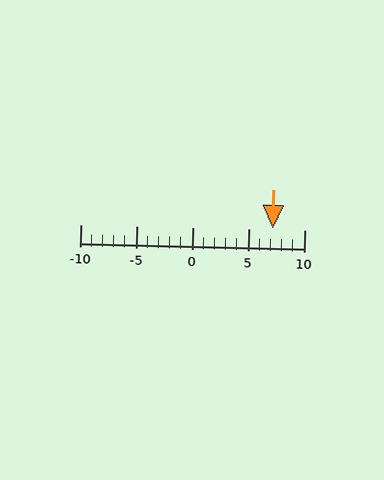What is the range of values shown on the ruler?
The ruler shows values from -10 to 10.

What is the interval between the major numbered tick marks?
The major tick marks are spaced 5 units apart.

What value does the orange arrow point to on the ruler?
The orange arrow points to approximately 7.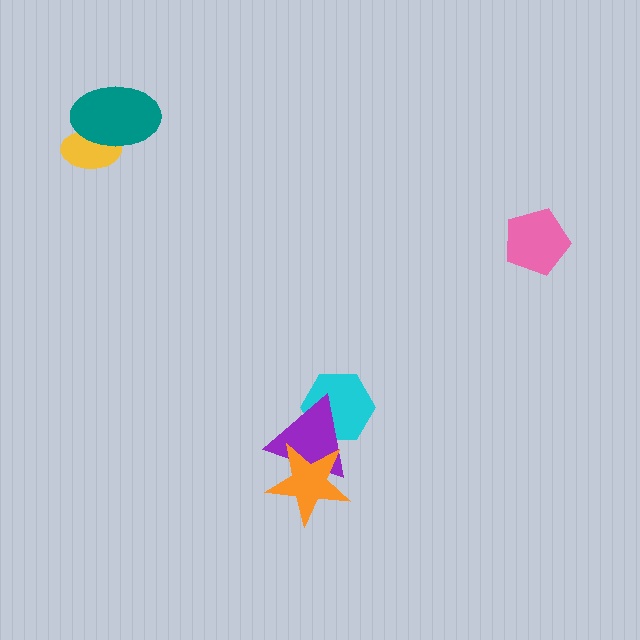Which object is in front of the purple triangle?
The orange star is in front of the purple triangle.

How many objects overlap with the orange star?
1 object overlaps with the orange star.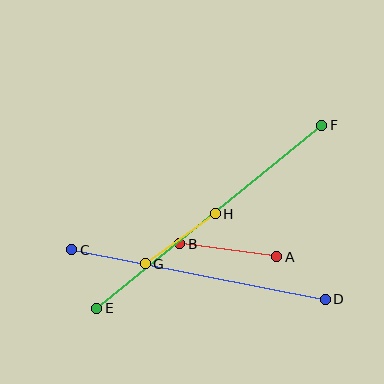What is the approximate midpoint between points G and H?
The midpoint is at approximately (180, 239) pixels.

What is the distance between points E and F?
The distance is approximately 290 pixels.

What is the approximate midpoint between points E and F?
The midpoint is at approximately (209, 217) pixels.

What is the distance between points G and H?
The distance is approximately 86 pixels.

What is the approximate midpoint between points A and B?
The midpoint is at approximately (228, 250) pixels.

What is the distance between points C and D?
The distance is approximately 258 pixels.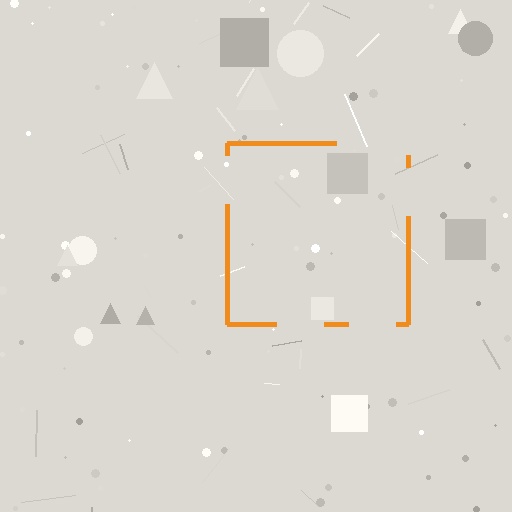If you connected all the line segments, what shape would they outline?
They would outline a square.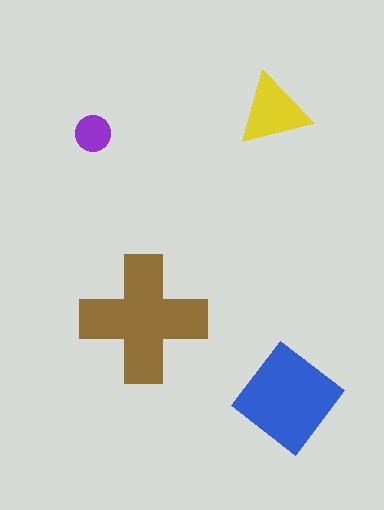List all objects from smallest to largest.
The purple circle, the yellow triangle, the blue diamond, the brown cross.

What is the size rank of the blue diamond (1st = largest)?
2nd.